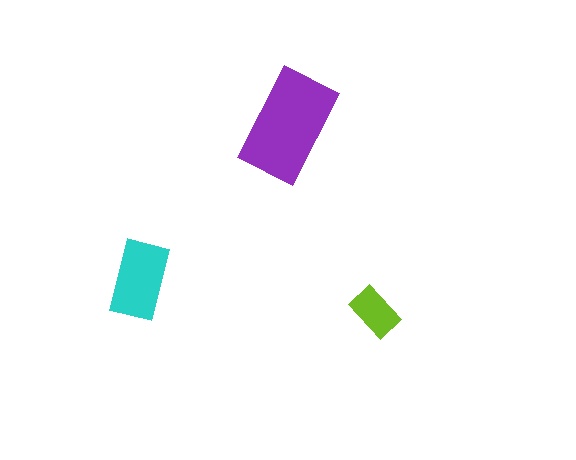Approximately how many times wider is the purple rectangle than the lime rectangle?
About 2 times wider.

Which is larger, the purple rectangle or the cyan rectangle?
The purple one.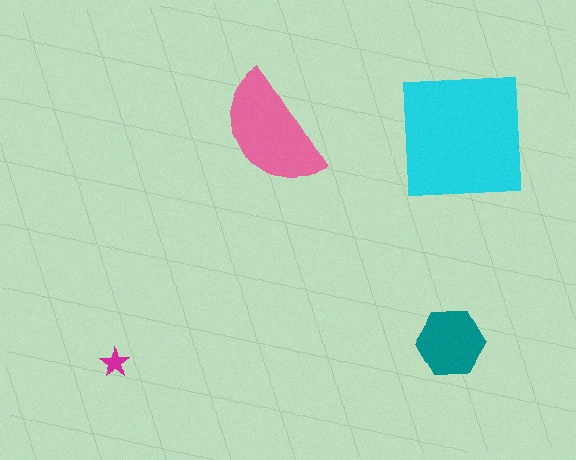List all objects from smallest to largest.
The magenta star, the teal hexagon, the pink semicircle, the cyan square.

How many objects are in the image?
There are 4 objects in the image.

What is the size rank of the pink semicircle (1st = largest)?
2nd.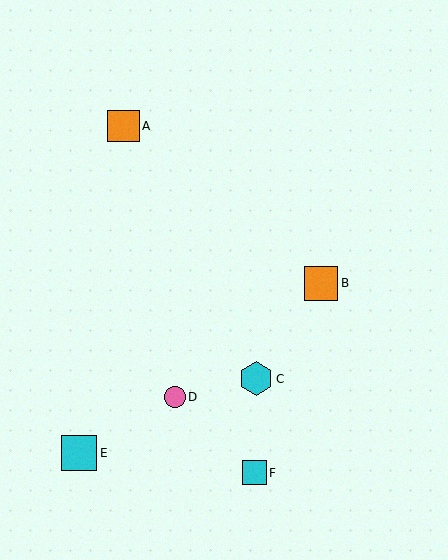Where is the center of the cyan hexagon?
The center of the cyan hexagon is at (256, 379).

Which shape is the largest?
The cyan square (labeled E) is the largest.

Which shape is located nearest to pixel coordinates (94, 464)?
The cyan square (labeled E) at (79, 453) is nearest to that location.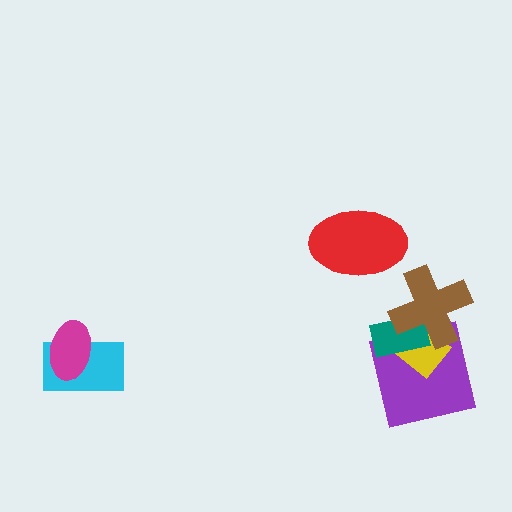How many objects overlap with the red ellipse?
0 objects overlap with the red ellipse.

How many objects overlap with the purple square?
3 objects overlap with the purple square.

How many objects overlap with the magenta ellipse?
1 object overlaps with the magenta ellipse.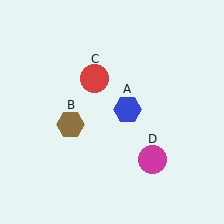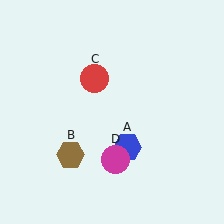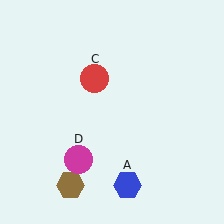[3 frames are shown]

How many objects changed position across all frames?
3 objects changed position: blue hexagon (object A), brown hexagon (object B), magenta circle (object D).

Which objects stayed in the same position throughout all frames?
Red circle (object C) remained stationary.